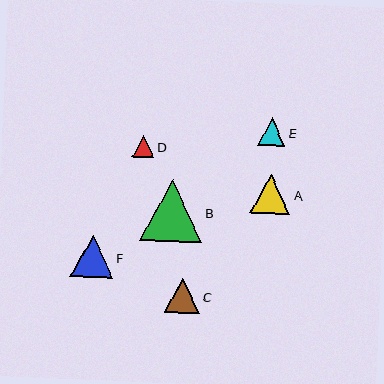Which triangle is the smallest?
Triangle D is the smallest with a size of approximately 22 pixels.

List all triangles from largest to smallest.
From largest to smallest: B, F, A, C, E, D.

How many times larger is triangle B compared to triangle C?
Triangle B is approximately 1.8 times the size of triangle C.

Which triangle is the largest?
Triangle B is the largest with a size of approximately 62 pixels.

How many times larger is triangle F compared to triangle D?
Triangle F is approximately 1.9 times the size of triangle D.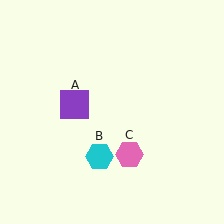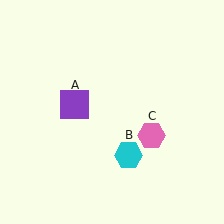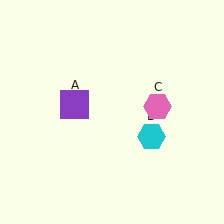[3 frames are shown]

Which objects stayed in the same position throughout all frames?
Purple square (object A) remained stationary.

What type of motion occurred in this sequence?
The cyan hexagon (object B), pink hexagon (object C) rotated counterclockwise around the center of the scene.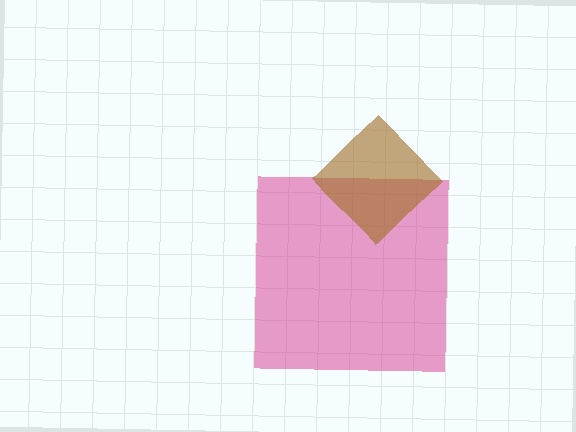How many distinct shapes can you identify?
There are 2 distinct shapes: a magenta square, a brown diamond.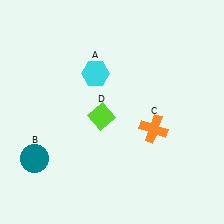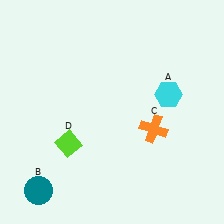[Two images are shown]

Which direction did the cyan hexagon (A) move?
The cyan hexagon (A) moved right.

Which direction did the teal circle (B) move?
The teal circle (B) moved down.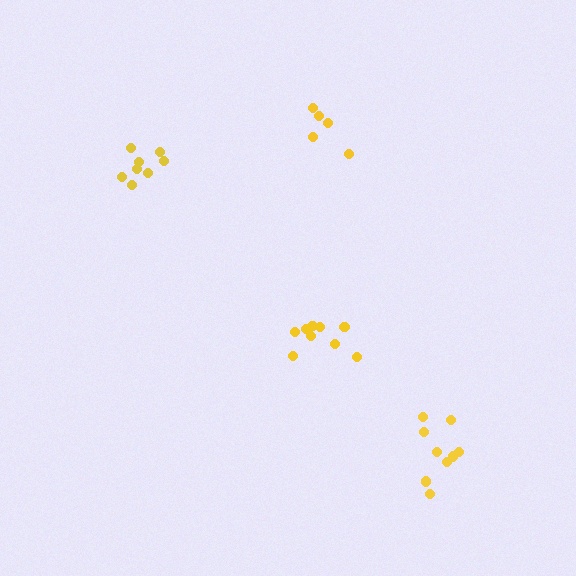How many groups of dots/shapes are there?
There are 4 groups.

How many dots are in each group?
Group 1: 8 dots, Group 2: 9 dots, Group 3: 5 dots, Group 4: 9 dots (31 total).